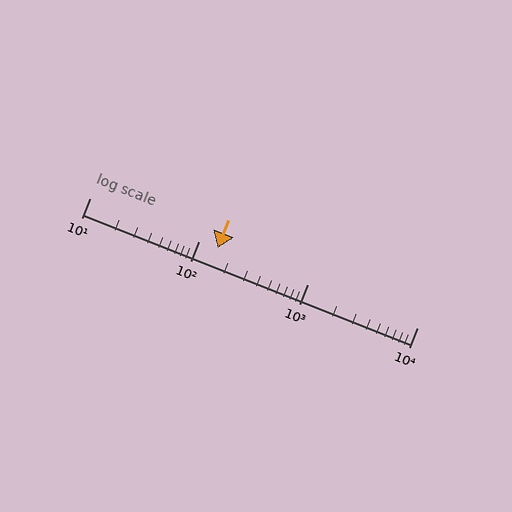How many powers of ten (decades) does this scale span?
The scale spans 3 decades, from 10 to 10000.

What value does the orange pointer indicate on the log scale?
The pointer indicates approximately 150.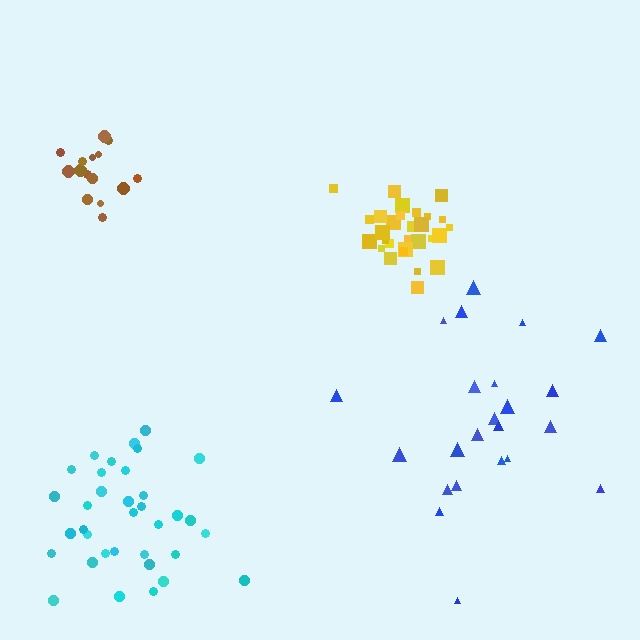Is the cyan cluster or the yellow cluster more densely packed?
Yellow.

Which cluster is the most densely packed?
Yellow.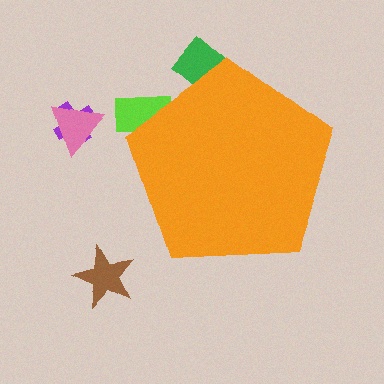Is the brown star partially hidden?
No, the brown star is fully visible.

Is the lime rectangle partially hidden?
Yes, the lime rectangle is partially hidden behind the orange pentagon.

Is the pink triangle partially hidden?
No, the pink triangle is fully visible.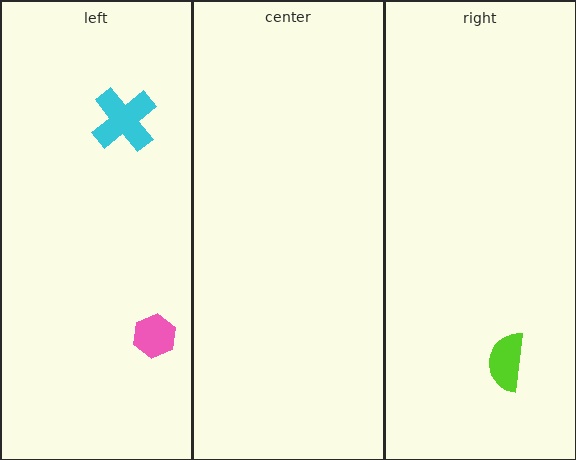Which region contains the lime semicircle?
The right region.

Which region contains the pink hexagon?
The left region.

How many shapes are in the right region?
1.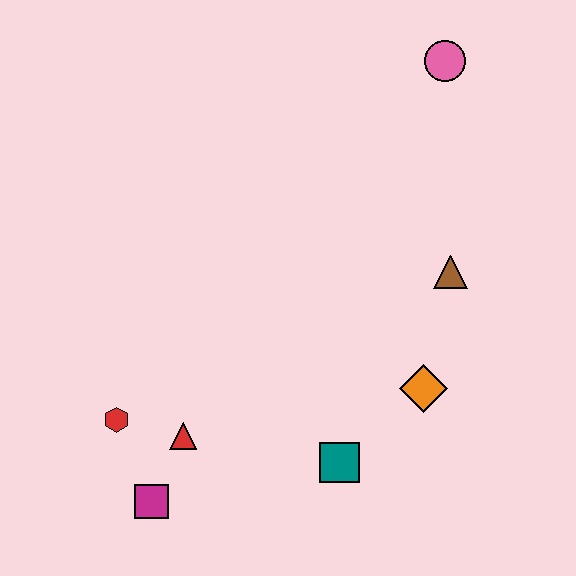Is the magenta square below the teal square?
Yes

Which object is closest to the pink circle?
The brown triangle is closest to the pink circle.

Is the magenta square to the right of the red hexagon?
Yes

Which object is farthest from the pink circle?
The magenta square is farthest from the pink circle.